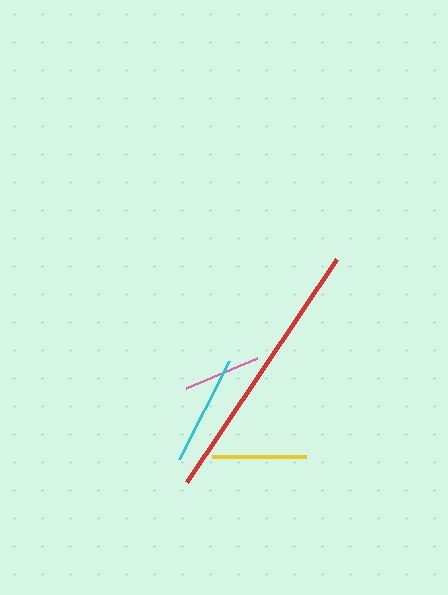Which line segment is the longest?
The red line is the longest at approximately 269 pixels.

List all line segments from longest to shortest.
From longest to shortest: red, cyan, yellow, pink.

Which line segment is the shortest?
The pink line is the shortest at approximately 77 pixels.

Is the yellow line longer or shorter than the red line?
The red line is longer than the yellow line.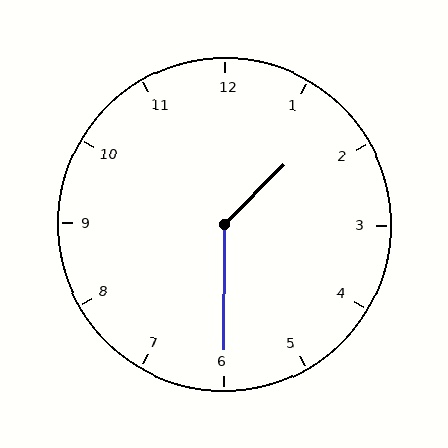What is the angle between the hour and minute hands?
Approximately 135 degrees.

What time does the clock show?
1:30.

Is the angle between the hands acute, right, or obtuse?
It is obtuse.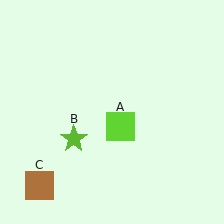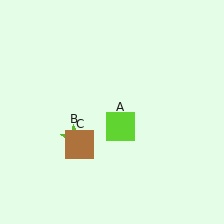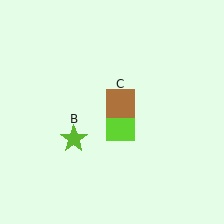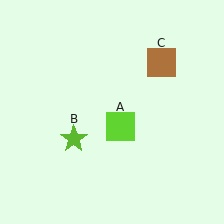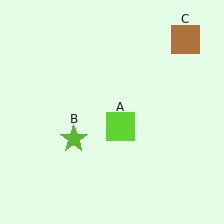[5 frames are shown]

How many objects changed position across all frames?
1 object changed position: brown square (object C).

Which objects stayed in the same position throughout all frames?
Lime square (object A) and lime star (object B) remained stationary.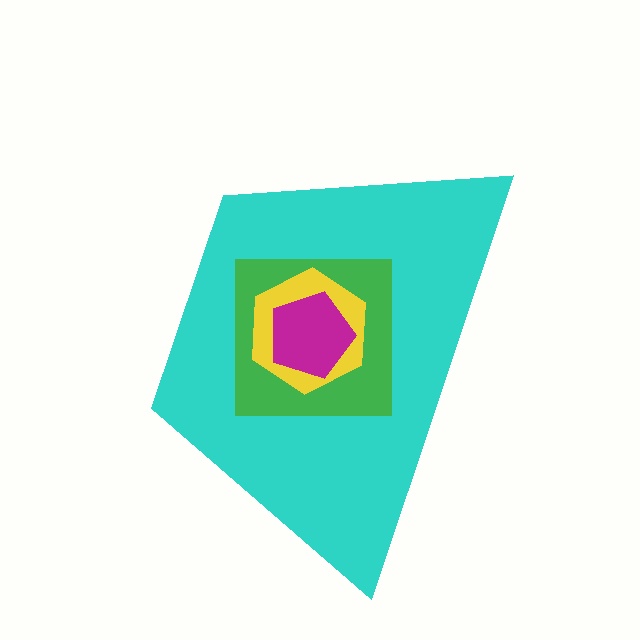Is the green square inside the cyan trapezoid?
Yes.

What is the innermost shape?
The magenta pentagon.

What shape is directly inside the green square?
The yellow hexagon.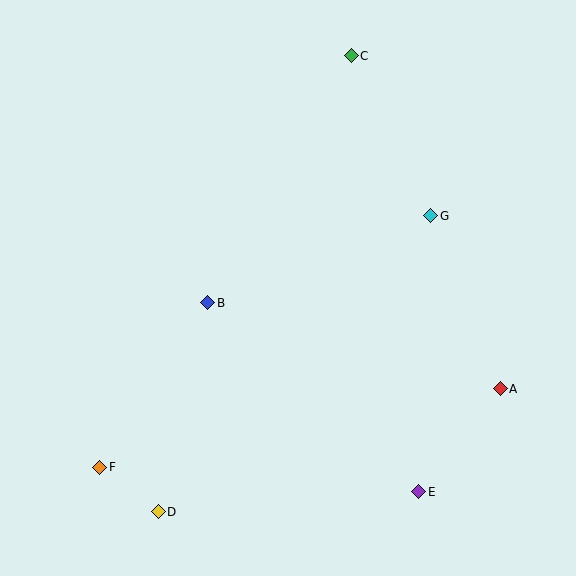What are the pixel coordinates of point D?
Point D is at (158, 512).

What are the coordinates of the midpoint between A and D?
The midpoint between A and D is at (329, 450).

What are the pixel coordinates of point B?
Point B is at (208, 303).